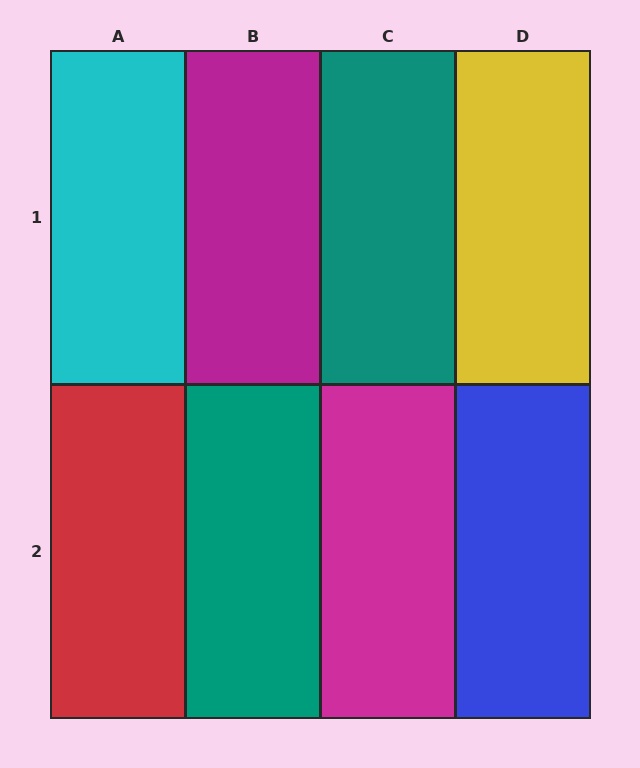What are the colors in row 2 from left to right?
Red, teal, magenta, blue.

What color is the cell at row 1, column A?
Cyan.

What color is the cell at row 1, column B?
Magenta.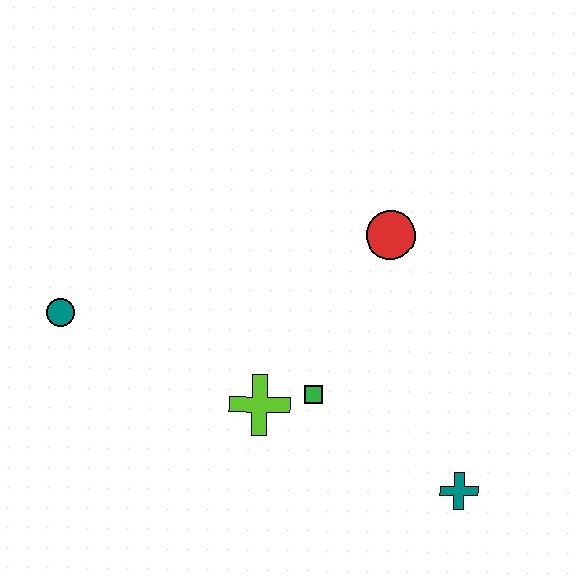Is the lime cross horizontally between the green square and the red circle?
No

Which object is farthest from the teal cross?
The teal circle is farthest from the teal cross.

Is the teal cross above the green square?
No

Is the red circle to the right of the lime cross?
Yes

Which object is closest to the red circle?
The green square is closest to the red circle.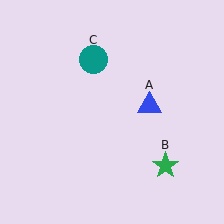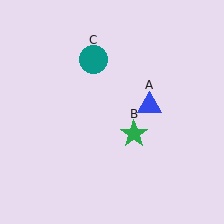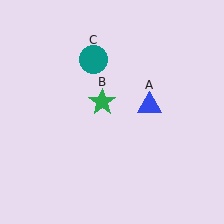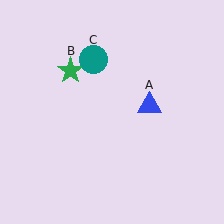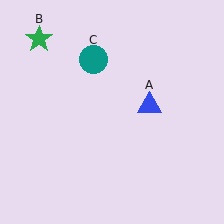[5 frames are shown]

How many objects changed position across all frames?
1 object changed position: green star (object B).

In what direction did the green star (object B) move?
The green star (object B) moved up and to the left.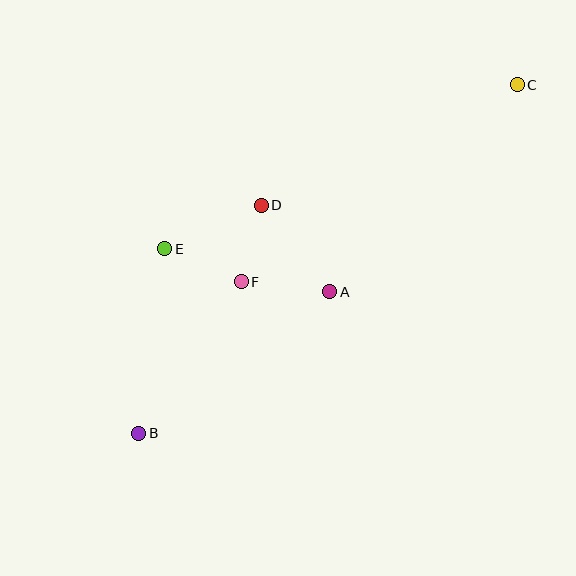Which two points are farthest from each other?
Points B and C are farthest from each other.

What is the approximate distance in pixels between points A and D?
The distance between A and D is approximately 110 pixels.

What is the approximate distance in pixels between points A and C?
The distance between A and C is approximately 279 pixels.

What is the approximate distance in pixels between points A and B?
The distance between A and B is approximately 238 pixels.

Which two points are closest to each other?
Points D and F are closest to each other.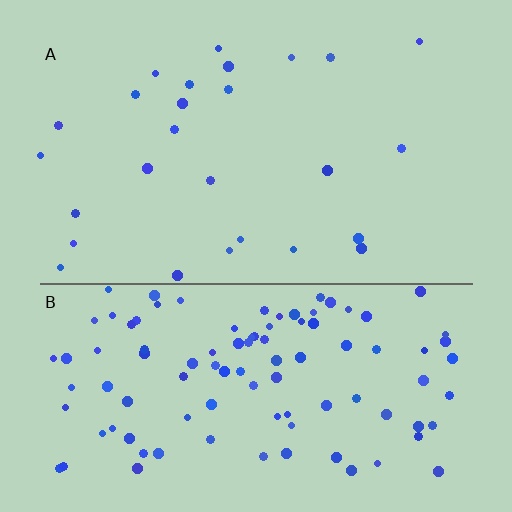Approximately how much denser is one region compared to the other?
Approximately 3.9× — region B over region A.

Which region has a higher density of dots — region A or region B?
B (the bottom).